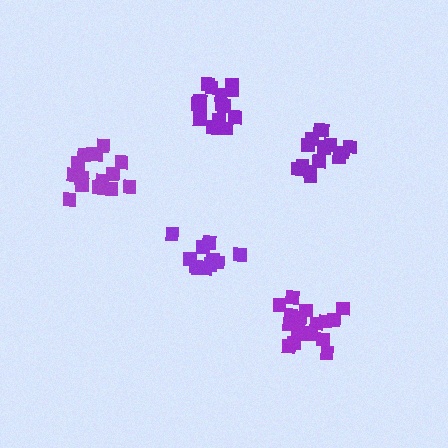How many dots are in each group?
Group 1: 14 dots, Group 2: 16 dots, Group 3: 18 dots, Group 4: 17 dots, Group 5: 12 dots (77 total).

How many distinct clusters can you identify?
There are 5 distinct clusters.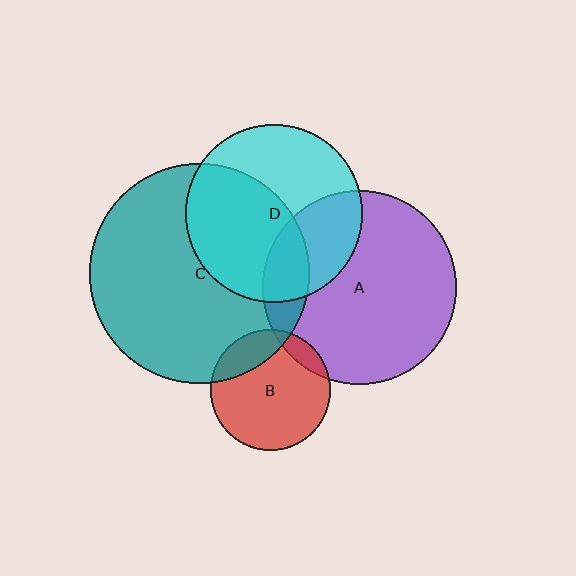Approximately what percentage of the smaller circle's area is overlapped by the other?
Approximately 10%.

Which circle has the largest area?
Circle C (teal).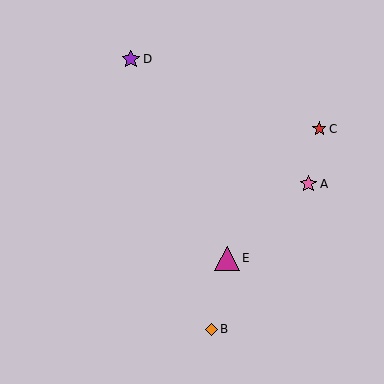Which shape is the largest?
The magenta triangle (labeled E) is the largest.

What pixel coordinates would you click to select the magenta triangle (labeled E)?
Click at (227, 258) to select the magenta triangle E.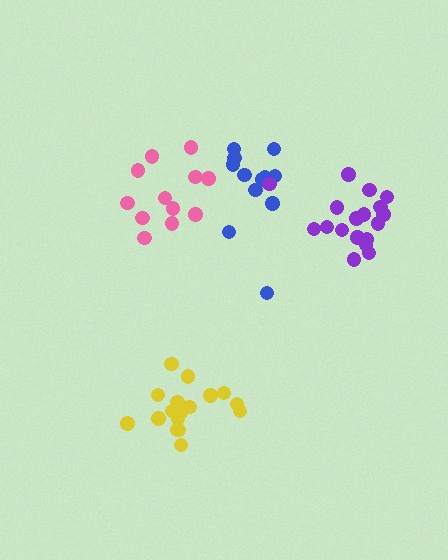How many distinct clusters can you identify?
There are 4 distinct clusters.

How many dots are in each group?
Group 1: 17 dots, Group 2: 12 dots, Group 3: 12 dots, Group 4: 18 dots (59 total).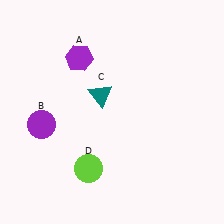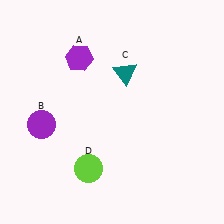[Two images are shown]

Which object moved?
The teal triangle (C) moved right.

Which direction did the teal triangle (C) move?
The teal triangle (C) moved right.